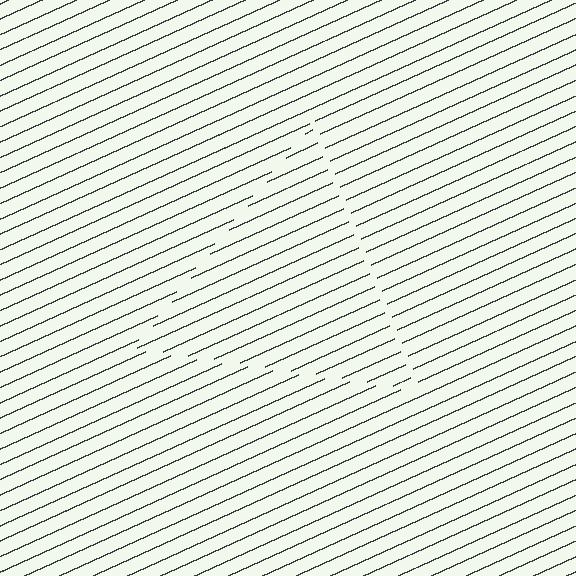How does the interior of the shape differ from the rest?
The interior of the shape contains the same grating, shifted by half a period — the contour is defined by the phase discontinuity where line-ends from the inner and outer gratings abut.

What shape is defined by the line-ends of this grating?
An illusory triangle. The interior of the shape contains the same grating, shifted by half a period — the contour is defined by the phase discontinuity where line-ends from the inner and outer gratings abut.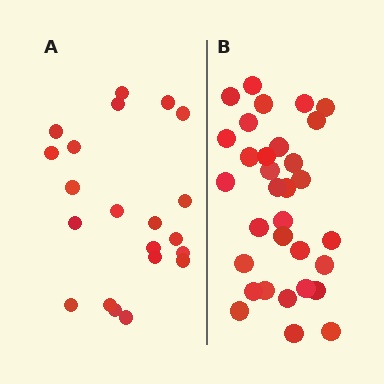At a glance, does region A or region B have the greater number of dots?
Region B (the right region) has more dots.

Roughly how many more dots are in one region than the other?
Region B has roughly 12 or so more dots than region A.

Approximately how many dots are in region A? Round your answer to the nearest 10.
About 20 dots. (The exact count is 21, which rounds to 20.)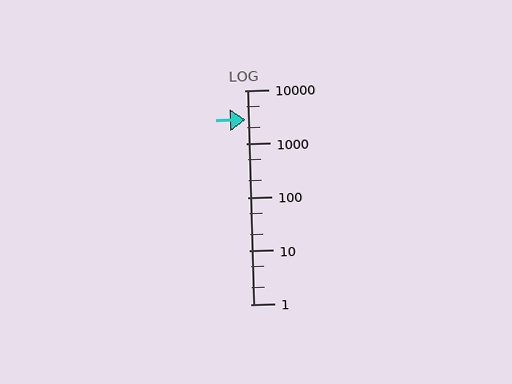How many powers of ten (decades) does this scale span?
The scale spans 4 decades, from 1 to 10000.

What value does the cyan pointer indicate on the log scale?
The pointer indicates approximately 2800.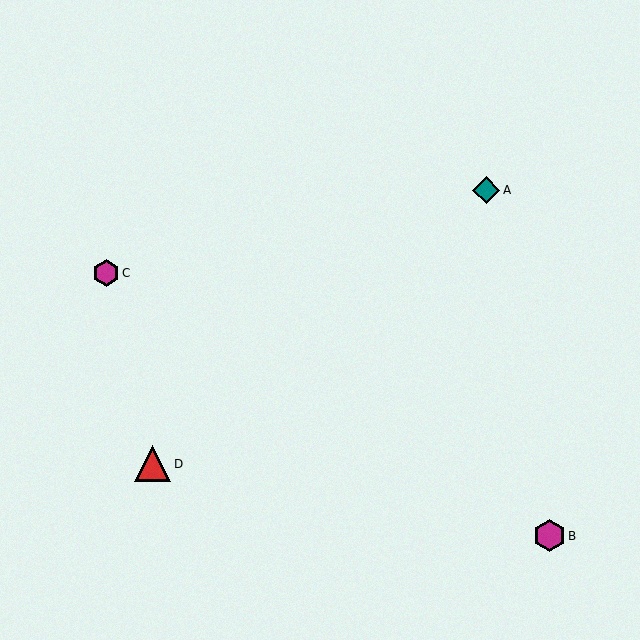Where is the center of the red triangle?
The center of the red triangle is at (153, 464).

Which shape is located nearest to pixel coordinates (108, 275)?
The magenta hexagon (labeled C) at (106, 273) is nearest to that location.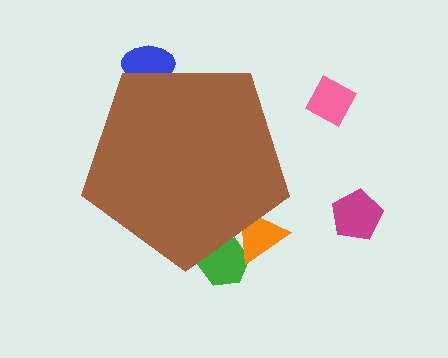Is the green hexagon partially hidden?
Yes, the green hexagon is partially hidden behind the brown pentagon.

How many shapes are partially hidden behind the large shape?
3 shapes are partially hidden.